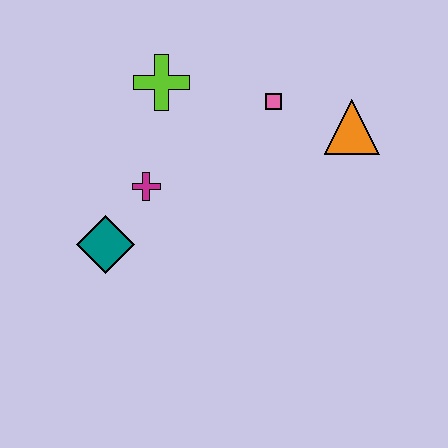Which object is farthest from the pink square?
The teal diamond is farthest from the pink square.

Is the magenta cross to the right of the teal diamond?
Yes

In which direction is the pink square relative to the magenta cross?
The pink square is to the right of the magenta cross.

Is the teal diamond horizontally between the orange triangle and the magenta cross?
No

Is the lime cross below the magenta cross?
No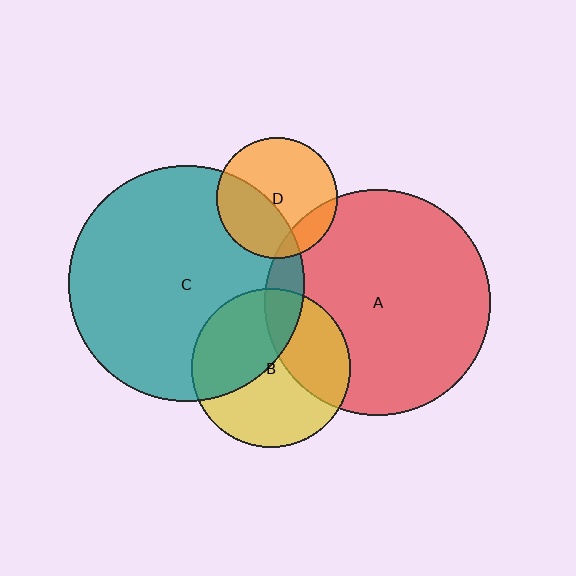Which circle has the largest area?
Circle C (teal).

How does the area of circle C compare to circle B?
Approximately 2.2 times.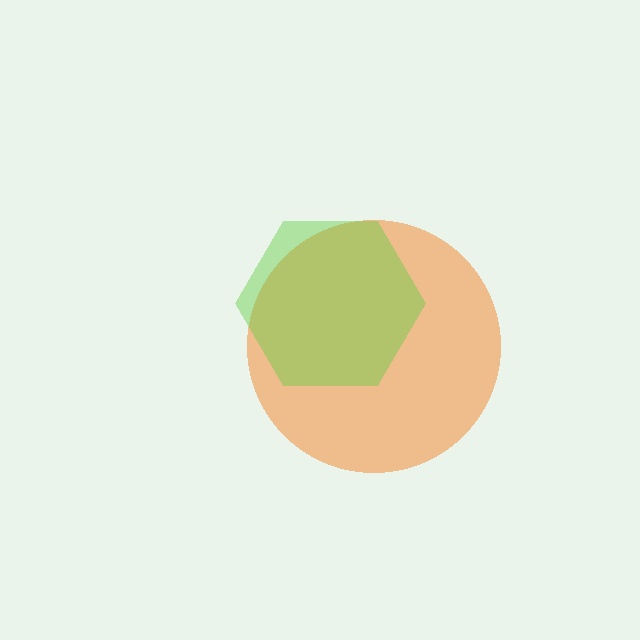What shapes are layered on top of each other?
The layered shapes are: an orange circle, a lime hexagon.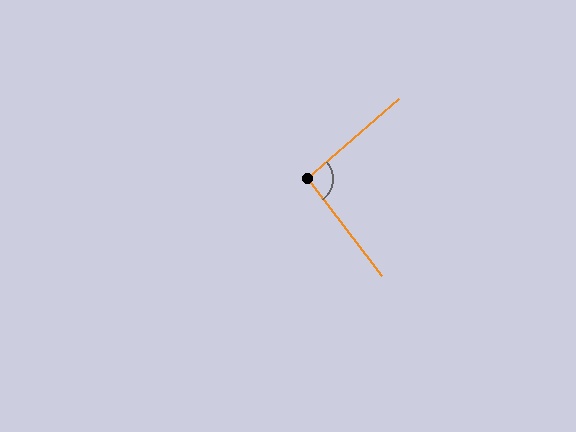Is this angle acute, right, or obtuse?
It is approximately a right angle.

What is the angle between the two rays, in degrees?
Approximately 93 degrees.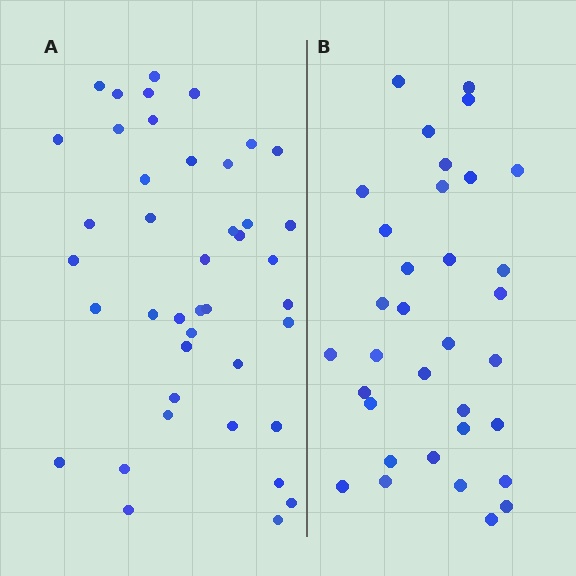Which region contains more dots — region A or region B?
Region A (the left region) has more dots.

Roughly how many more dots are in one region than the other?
Region A has roughly 8 or so more dots than region B.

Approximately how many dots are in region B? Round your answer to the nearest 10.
About 30 dots. (The exact count is 34, which rounds to 30.)